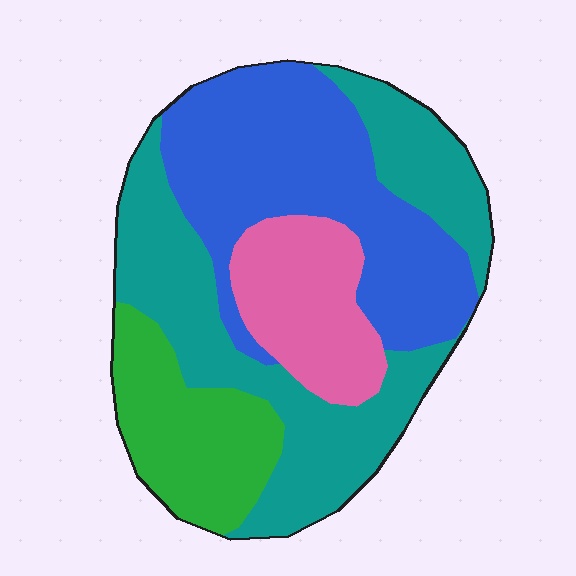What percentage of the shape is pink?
Pink covers roughly 15% of the shape.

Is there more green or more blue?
Blue.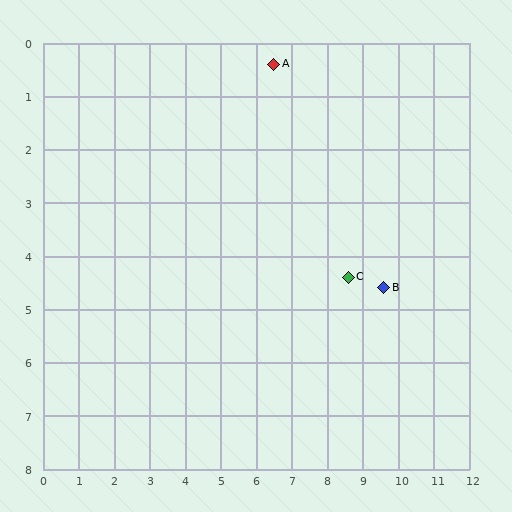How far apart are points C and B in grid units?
Points C and B are about 1.0 grid units apart.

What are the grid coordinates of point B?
Point B is at approximately (9.6, 4.6).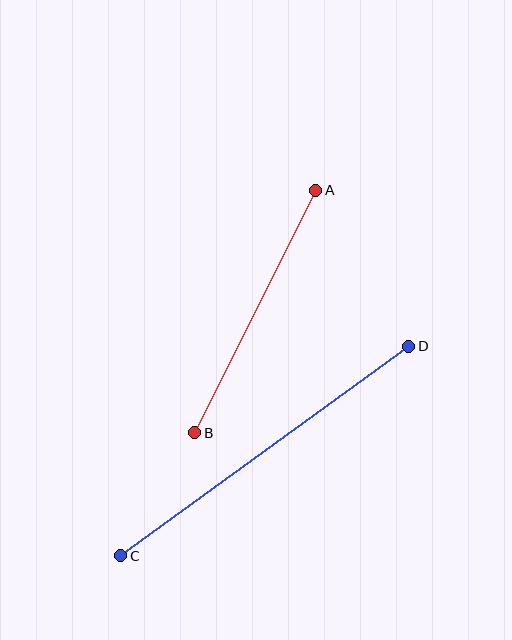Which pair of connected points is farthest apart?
Points C and D are farthest apart.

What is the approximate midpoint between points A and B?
The midpoint is at approximately (255, 311) pixels.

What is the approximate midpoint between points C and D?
The midpoint is at approximately (265, 451) pixels.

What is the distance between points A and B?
The distance is approximately 271 pixels.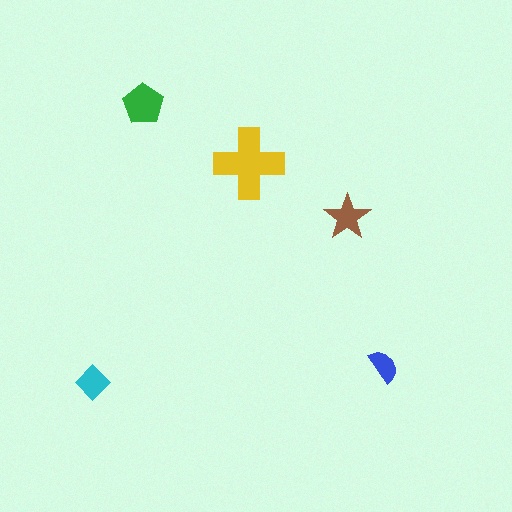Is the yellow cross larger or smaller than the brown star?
Larger.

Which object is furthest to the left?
The cyan diamond is leftmost.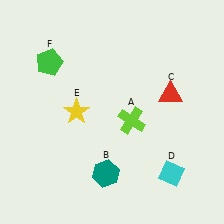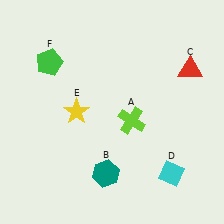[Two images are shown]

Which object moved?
The red triangle (C) moved up.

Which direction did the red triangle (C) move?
The red triangle (C) moved up.